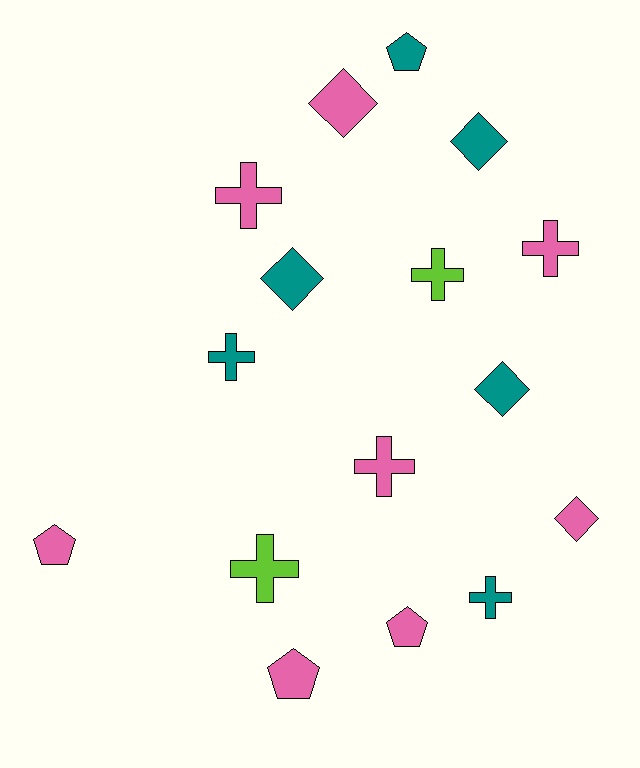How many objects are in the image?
There are 16 objects.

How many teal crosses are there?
There are 2 teal crosses.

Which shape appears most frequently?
Cross, with 7 objects.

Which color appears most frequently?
Pink, with 8 objects.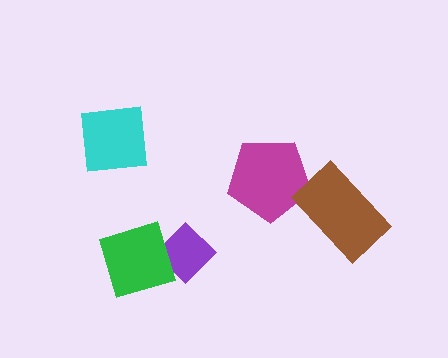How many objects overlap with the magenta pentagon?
1 object overlaps with the magenta pentagon.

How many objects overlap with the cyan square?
0 objects overlap with the cyan square.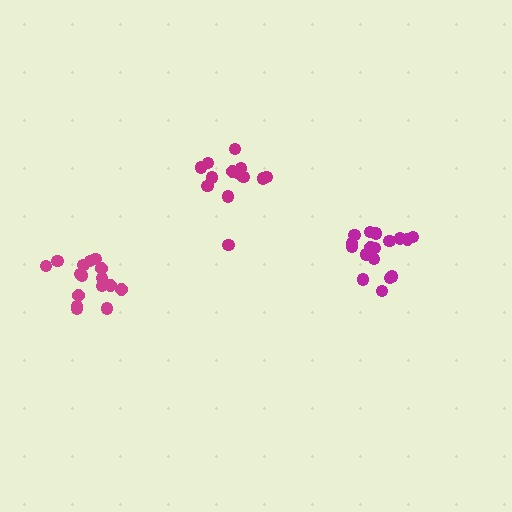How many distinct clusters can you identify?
There are 3 distinct clusters.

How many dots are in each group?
Group 1: 17 dots, Group 2: 15 dots, Group 3: 17 dots (49 total).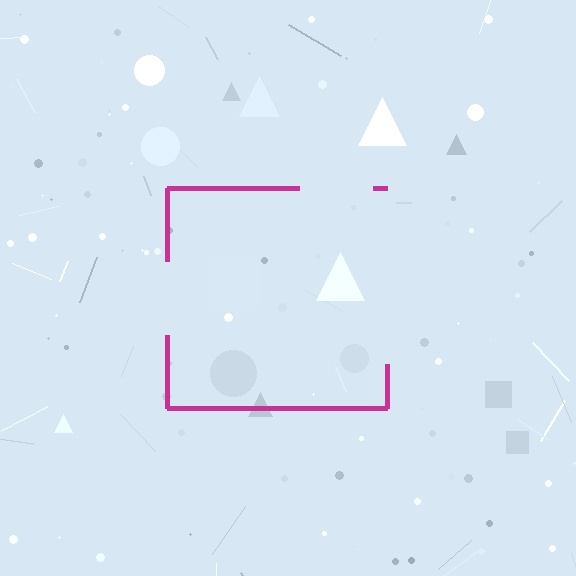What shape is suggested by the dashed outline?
The dashed outline suggests a square.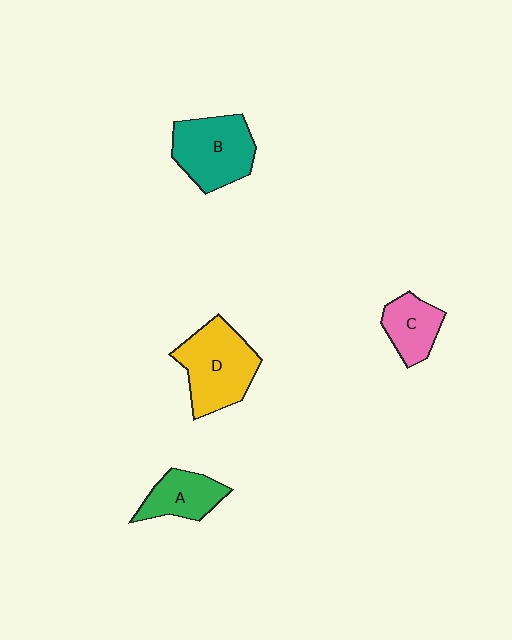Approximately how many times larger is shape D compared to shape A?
Approximately 1.7 times.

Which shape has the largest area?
Shape D (yellow).